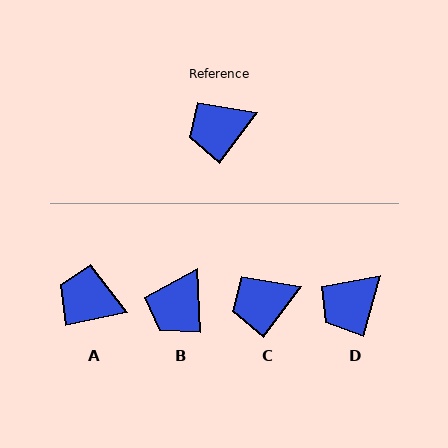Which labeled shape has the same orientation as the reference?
C.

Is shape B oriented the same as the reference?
No, it is off by about 39 degrees.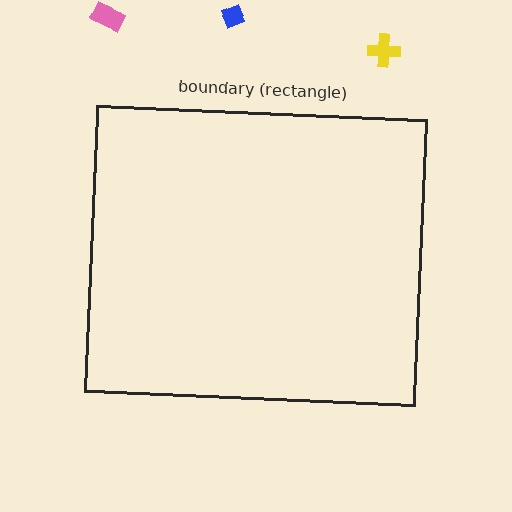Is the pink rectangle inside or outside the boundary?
Outside.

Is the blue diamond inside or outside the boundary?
Outside.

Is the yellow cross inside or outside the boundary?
Outside.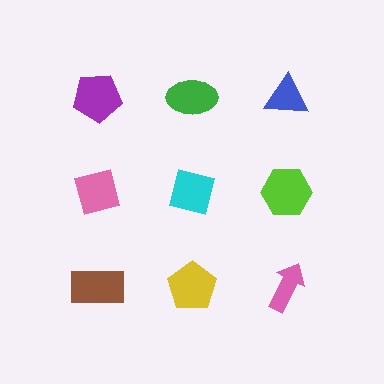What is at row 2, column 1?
A pink square.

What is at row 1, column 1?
A purple pentagon.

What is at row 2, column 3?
A lime hexagon.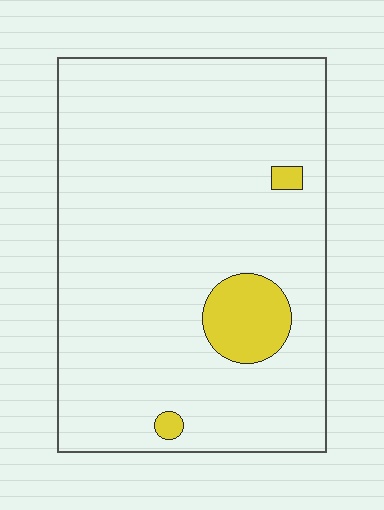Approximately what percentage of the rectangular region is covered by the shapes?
Approximately 5%.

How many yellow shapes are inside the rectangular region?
3.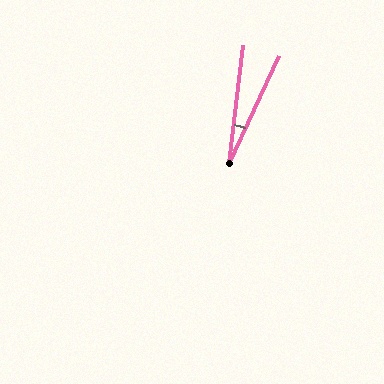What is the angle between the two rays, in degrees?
Approximately 18 degrees.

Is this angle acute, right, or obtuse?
It is acute.